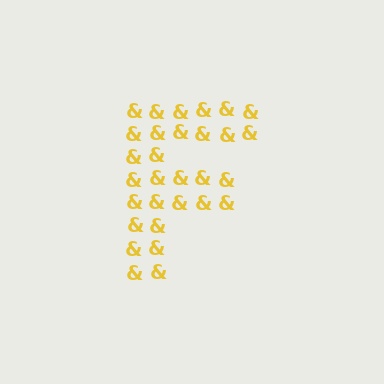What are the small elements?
The small elements are ampersands.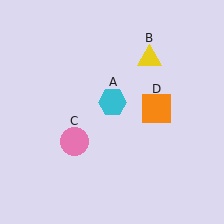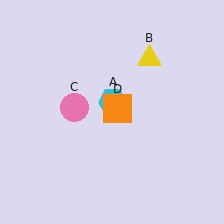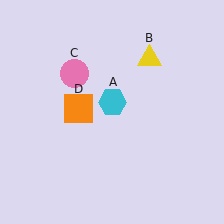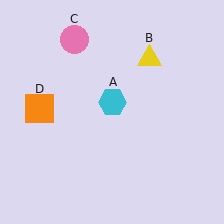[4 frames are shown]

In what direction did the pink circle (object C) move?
The pink circle (object C) moved up.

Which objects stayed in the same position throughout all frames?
Cyan hexagon (object A) and yellow triangle (object B) remained stationary.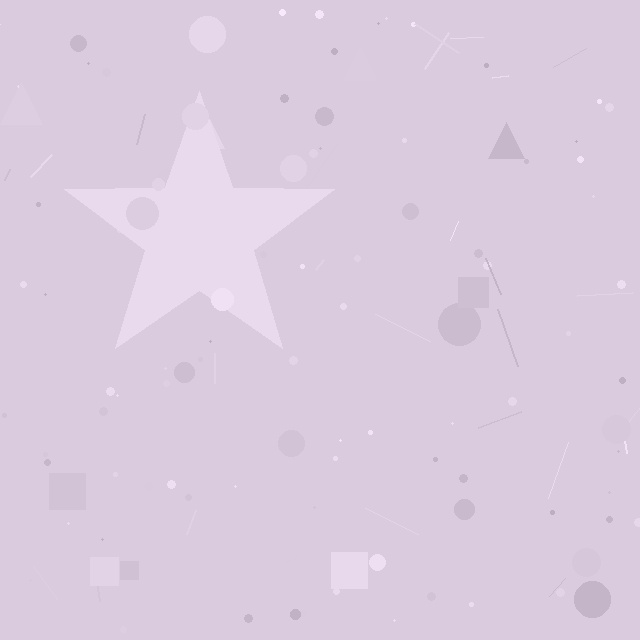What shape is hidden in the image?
A star is hidden in the image.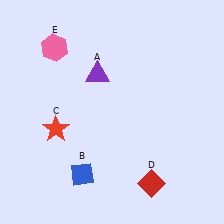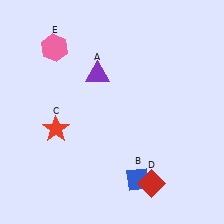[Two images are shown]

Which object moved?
The blue diamond (B) moved right.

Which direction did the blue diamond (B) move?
The blue diamond (B) moved right.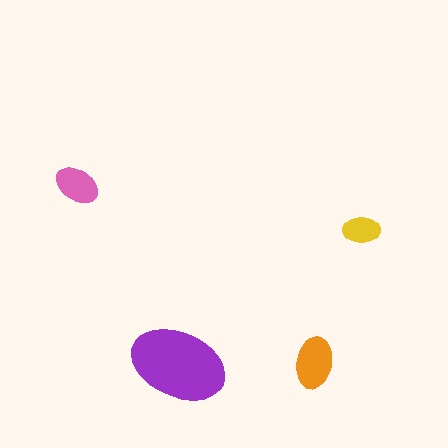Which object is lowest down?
The purple ellipse is bottommost.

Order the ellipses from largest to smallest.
the purple one, the orange one, the pink one, the yellow one.